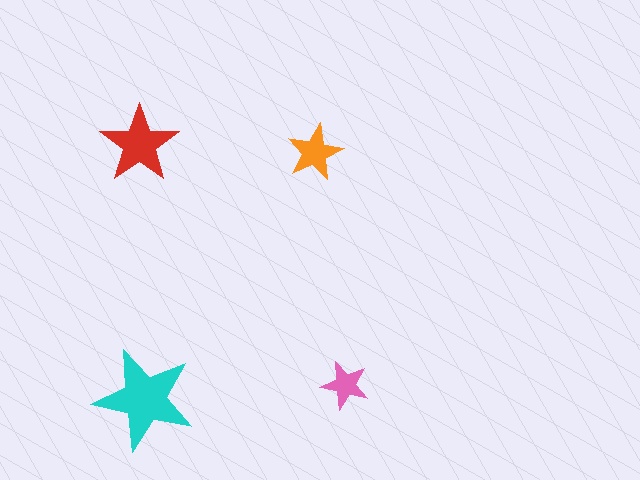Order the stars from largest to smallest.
the cyan one, the red one, the orange one, the pink one.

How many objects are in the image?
There are 4 objects in the image.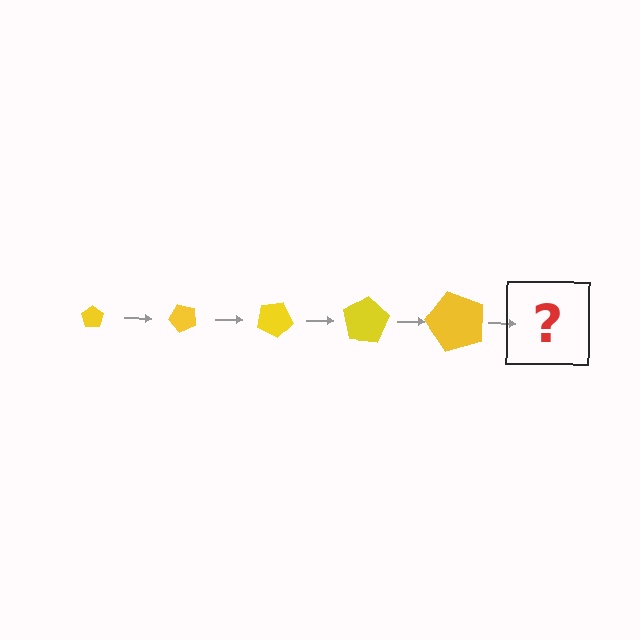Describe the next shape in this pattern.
It should be a pentagon, larger than the previous one and rotated 250 degrees from the start.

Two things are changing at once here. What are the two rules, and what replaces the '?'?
The two rules are that the pentagon grows larger each step and it rotates 50 degrees each step. The '?' should be a pentagon, larger than the previous one and rotated 250 degrees from the start.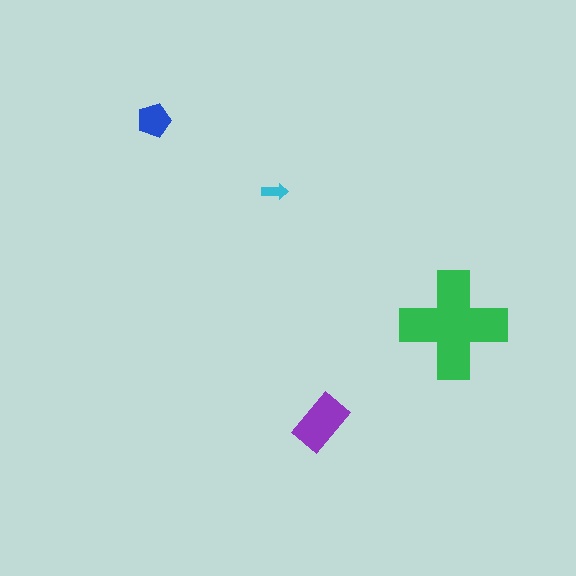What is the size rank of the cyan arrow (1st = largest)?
4th.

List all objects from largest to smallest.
The green cross, the purple rectangle, the blue pentagon, the cyan arrow.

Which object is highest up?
The blue pentagon is topmost.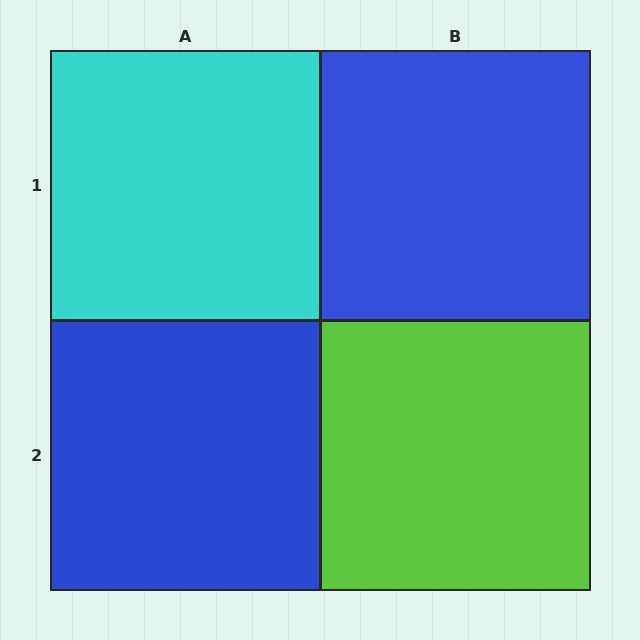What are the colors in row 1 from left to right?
Cyan, blue.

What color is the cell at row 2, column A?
Blue.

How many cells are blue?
2 cells are blue.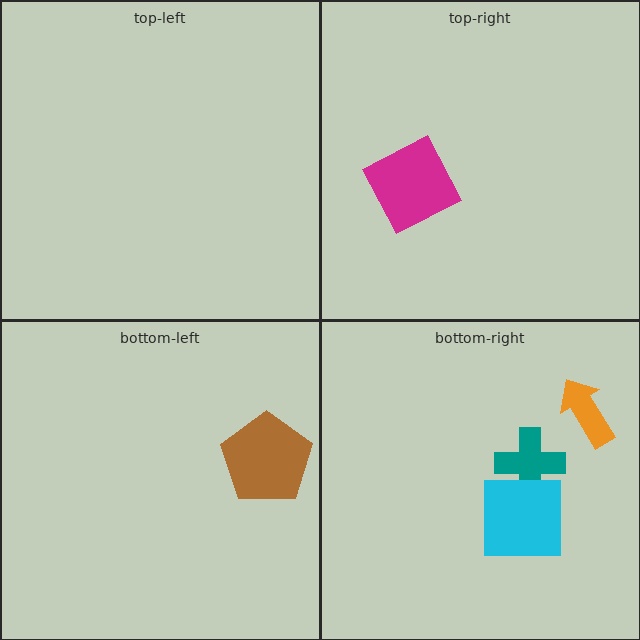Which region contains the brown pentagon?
The bottom-left region.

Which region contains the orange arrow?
The bottom-right region.